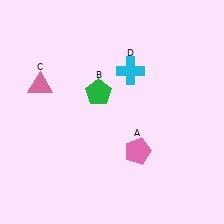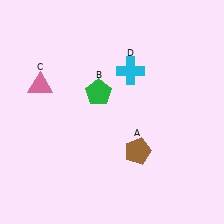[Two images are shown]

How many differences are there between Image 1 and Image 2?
There is 1 difference between the two images.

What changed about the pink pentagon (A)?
In Image 1, A is pink. In Image 2, it changed to brown.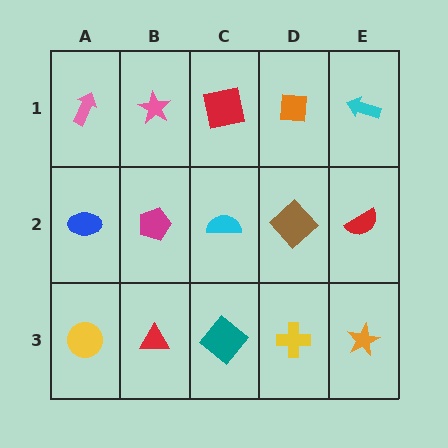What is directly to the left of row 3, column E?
A yellow cross.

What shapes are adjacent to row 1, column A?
A blue ellipse (row 2, column A), a pink star (row 1, column B).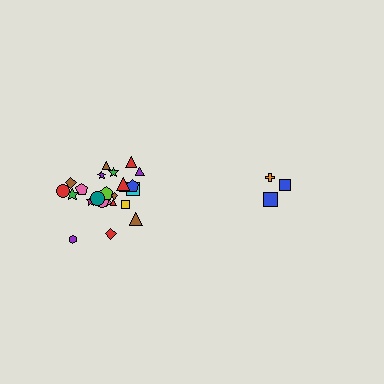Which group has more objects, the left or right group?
The left group.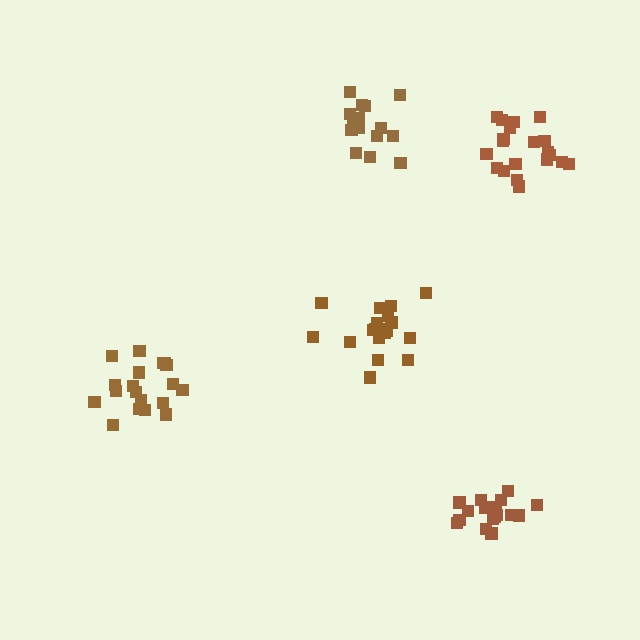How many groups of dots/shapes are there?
There are 5 groups.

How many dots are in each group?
Group 1: 17 dots, Group 2: 20 dots, Group 3: 19 dots, Group 4: 15 dots, Group 5: 20 dots (91 total).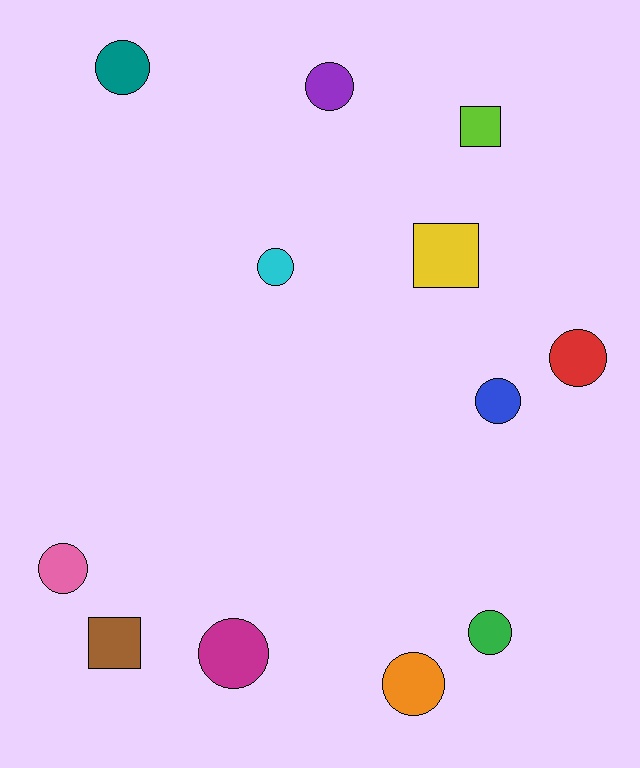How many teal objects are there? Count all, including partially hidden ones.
There is 1 teal object.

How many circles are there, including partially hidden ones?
There are 9 circles.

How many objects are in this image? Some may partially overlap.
There are 12 objects.